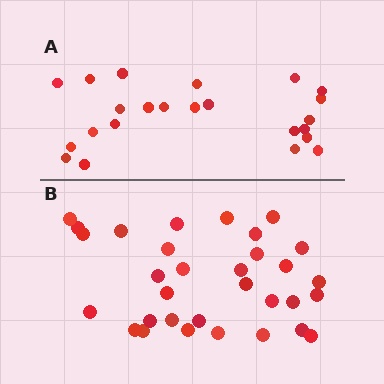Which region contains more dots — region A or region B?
Region B (the bottom region) has more dots.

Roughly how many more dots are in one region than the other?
Region B has roughly 8 or so more dots than region A.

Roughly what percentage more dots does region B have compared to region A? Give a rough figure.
About 40% more.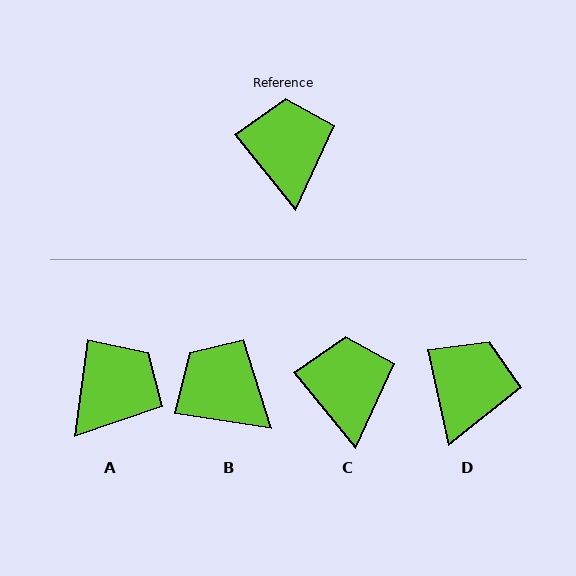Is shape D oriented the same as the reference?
No, it is off by about 27 degrees.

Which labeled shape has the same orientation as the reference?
C.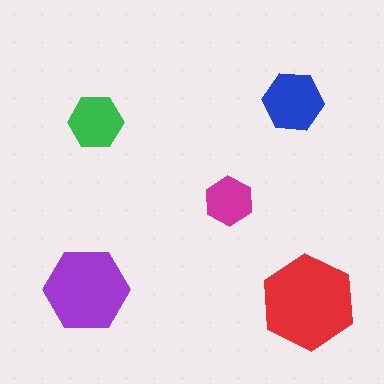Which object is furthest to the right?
The red hexagon is rightmost.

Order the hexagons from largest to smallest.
the red one, the purple one, the blue one, the green one, the magenta one.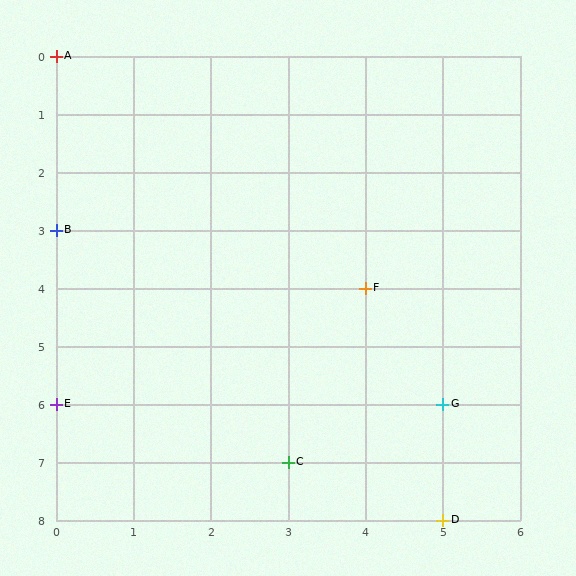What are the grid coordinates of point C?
Point C is at grid coordinates (3, 7).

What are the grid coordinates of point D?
Point D is at grid coordinates (5, 8).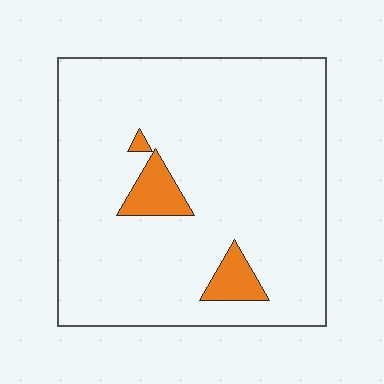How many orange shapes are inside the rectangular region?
3.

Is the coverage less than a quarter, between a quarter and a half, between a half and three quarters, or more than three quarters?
Less than a quarter.